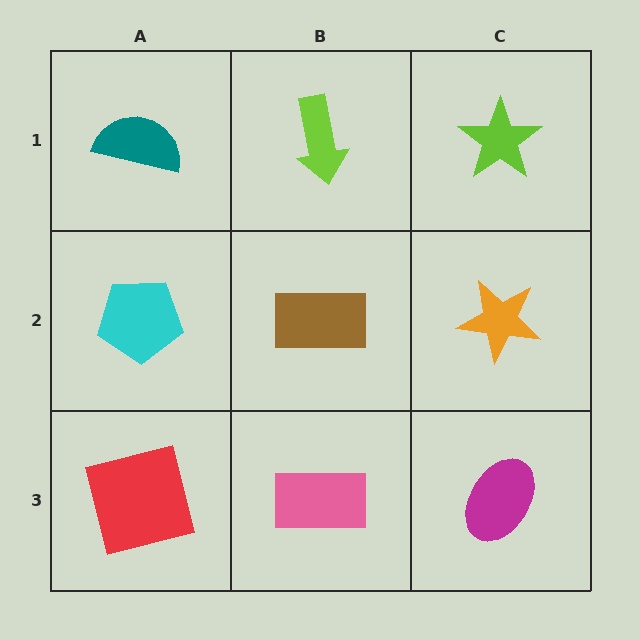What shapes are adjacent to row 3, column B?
A brown rectangle (row 2, column B), a red square (row 3, column A), a magenta ellipse (row 3, column C).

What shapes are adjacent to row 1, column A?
A cyan pentagon (row 2, column A), a lime arrow (row 1, column B).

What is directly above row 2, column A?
A teal semicircle.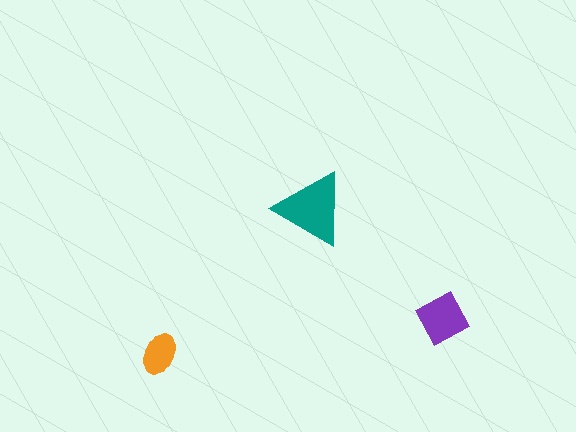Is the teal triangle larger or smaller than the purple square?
Larger.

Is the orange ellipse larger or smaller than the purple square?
Smaller.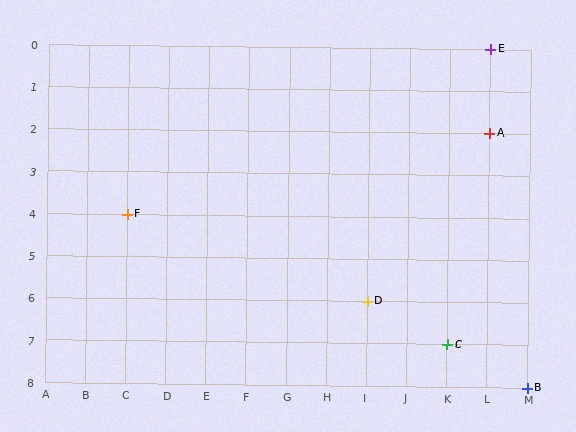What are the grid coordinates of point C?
Point C is at grid coordinates (K, 7).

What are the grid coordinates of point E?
Point E is at grid coordinates (L, 0).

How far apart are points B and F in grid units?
Points B and F are 10 columns and 4 rows apart (about 10.8 grid units diagonally).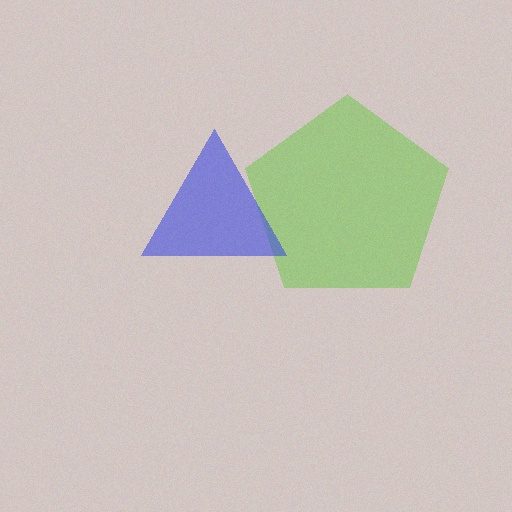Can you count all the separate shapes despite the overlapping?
Yes, there are 2 separate shapes.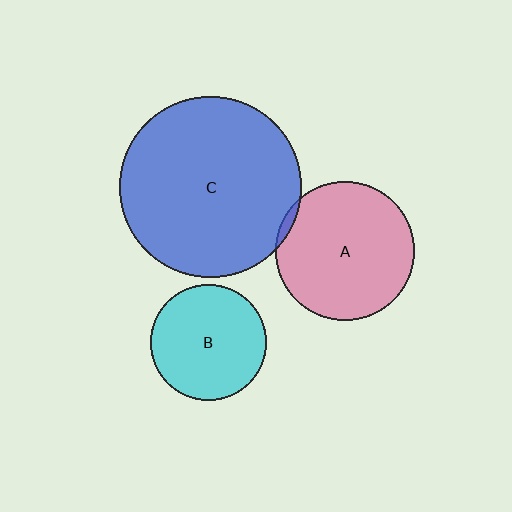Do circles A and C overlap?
Yes.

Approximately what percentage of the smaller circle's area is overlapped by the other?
Approximately 5%.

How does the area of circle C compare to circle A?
Approximately 1.7 times.